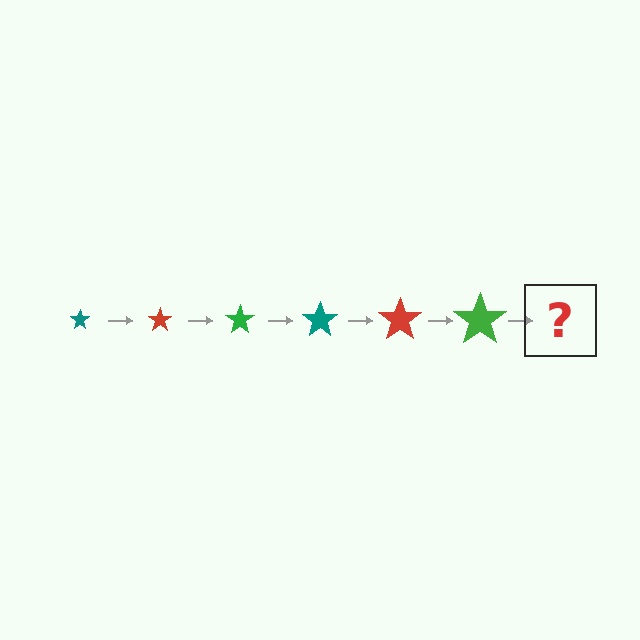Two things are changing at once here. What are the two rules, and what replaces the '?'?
The two rules are that the star grows larger each step and the color cycles through teal, red, and green. The '?' should be a teal star, larger than the previous one.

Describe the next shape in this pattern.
It should be a teal star, larger than the previous one.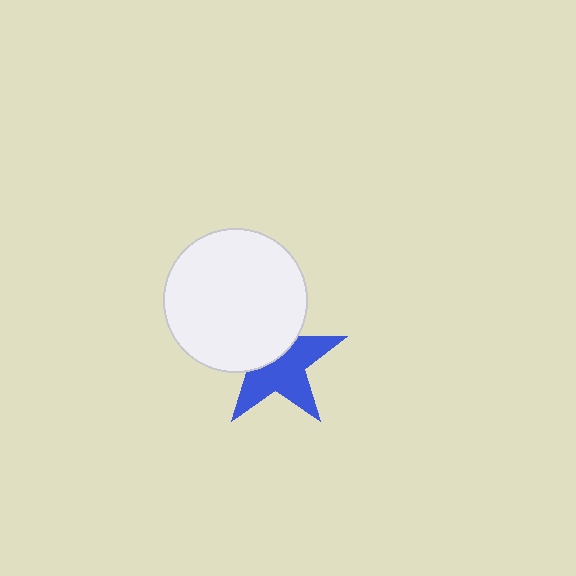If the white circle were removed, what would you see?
You would see the complete blue star.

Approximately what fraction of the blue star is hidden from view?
Roughly 43% of the blue star is hidden behind the white circle.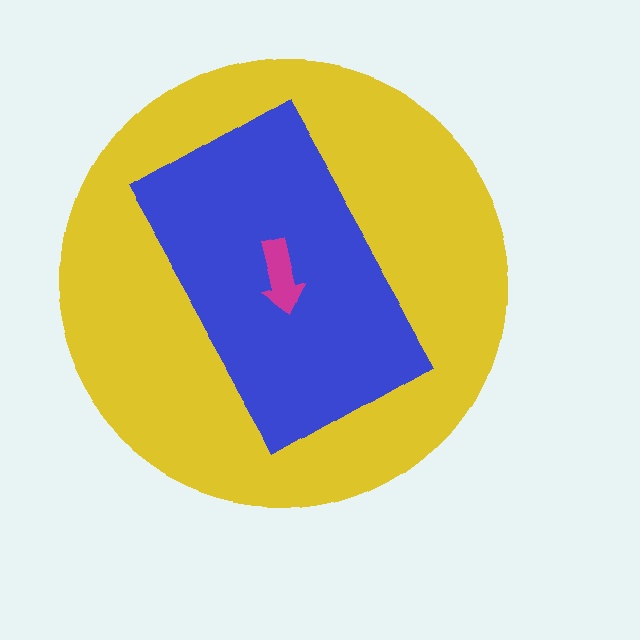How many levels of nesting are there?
3.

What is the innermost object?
The magenta arrow.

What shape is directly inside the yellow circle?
The blue rectangle.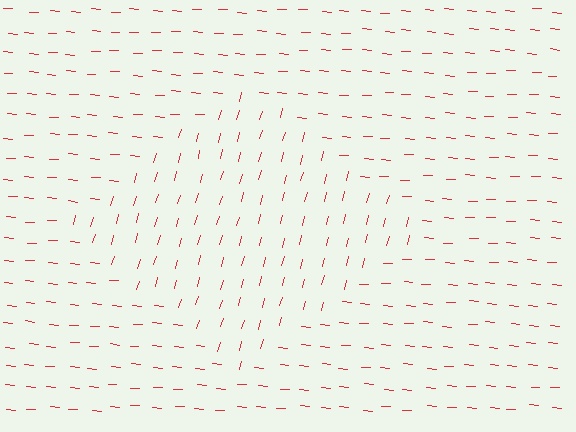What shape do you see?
I see a diamond.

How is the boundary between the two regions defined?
The boundary is defined purely by a change in line orientation (approximately 79 degrees difference). All lines are the same color and thickness.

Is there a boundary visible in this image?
Yes, there is a texture boundary formed by a change in line orientation.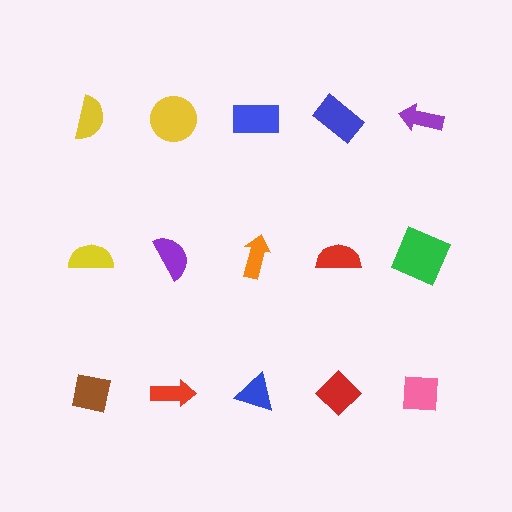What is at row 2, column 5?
A green square.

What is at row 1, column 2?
A yellow circle.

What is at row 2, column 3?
An orange arrow.